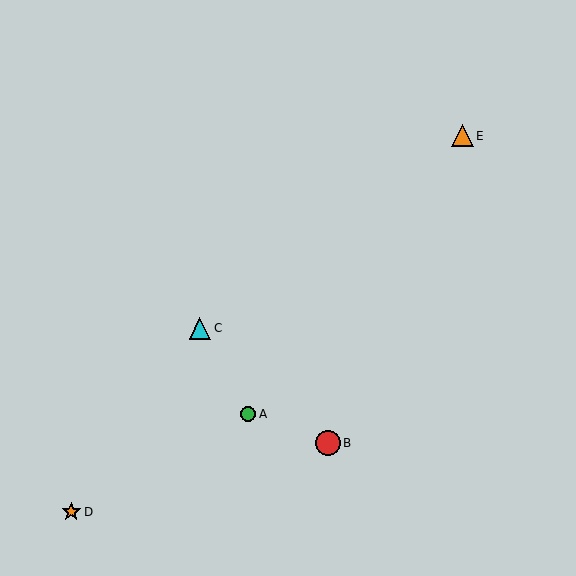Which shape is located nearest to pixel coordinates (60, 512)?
The orange star (labeled D) at (71, 512) is nearest to that location.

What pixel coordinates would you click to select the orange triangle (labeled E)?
Click at (462, 136) to select the orange triangle E.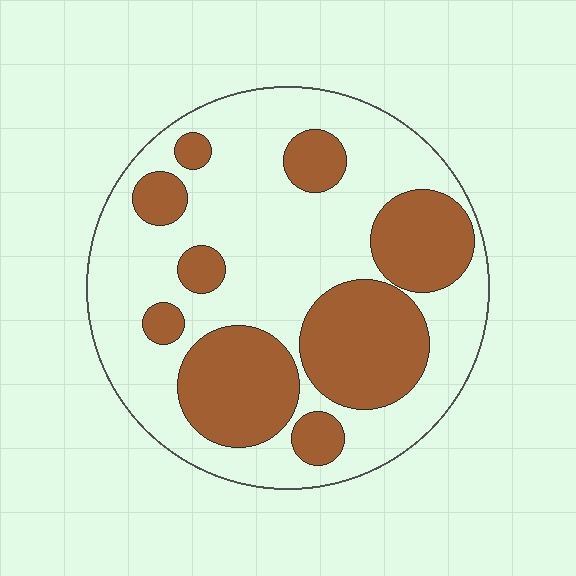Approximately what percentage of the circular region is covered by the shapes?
Approximately 35%.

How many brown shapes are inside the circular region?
9.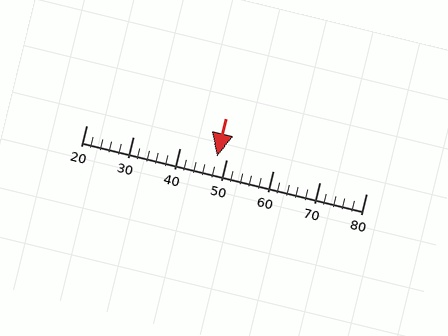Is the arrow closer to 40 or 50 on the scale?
The arrow is closer to 50.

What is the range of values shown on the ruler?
The ruler shows values from 20 to 80.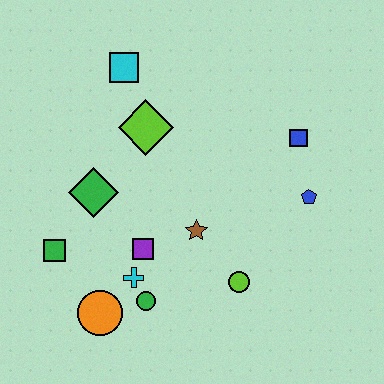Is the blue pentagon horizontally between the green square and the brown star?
No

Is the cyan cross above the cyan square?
No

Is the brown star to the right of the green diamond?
Yes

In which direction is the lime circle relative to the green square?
The lime circle is to the right of the green square.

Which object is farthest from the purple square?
The blue square is farthest from the purple square.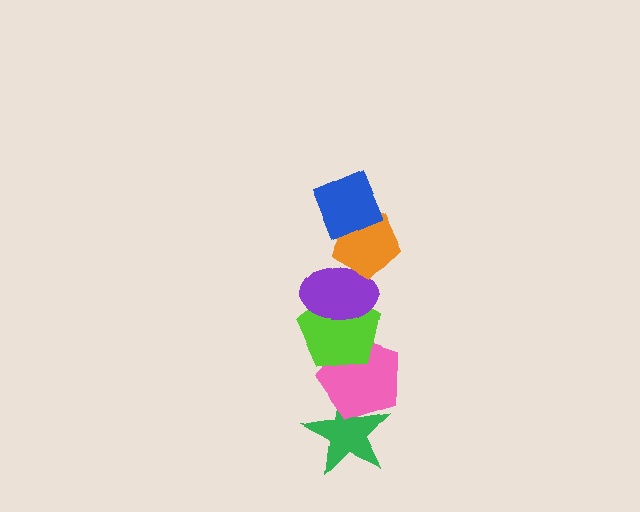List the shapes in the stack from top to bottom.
From top to bottom: the blue diamond, the orange pentagon, the purple ellipse, the lime pentagon, the pink pentagon, the green star.